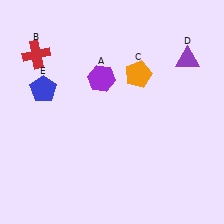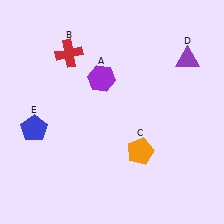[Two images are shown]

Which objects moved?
The objects that moved are: the red cross (B), the orange pentagon (C), the blue pentagon (E).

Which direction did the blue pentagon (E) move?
The blue pentagon (E) moved down.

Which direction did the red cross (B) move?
The red cross (B) moved right.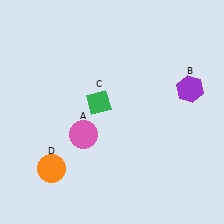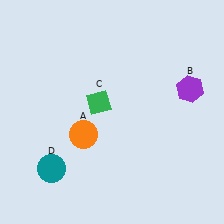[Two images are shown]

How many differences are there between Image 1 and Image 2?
There are 2 differences between the two images.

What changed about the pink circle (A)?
In Image 1, A is pink. In Image 2, it changed to orange.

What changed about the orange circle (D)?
In Image 1, D is orange. In Image 2, it changed to teal.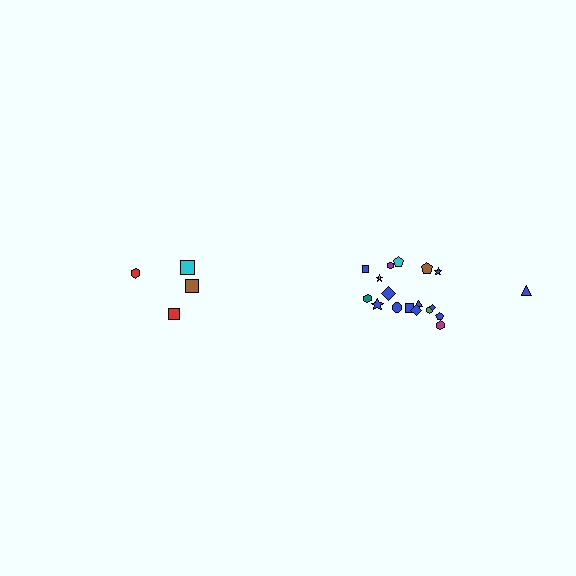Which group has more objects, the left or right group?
The right group.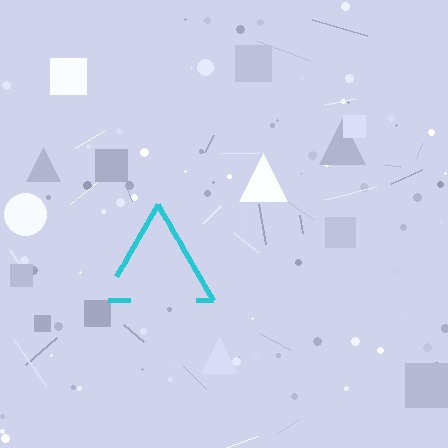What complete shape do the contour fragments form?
The contour fragments form a triangle.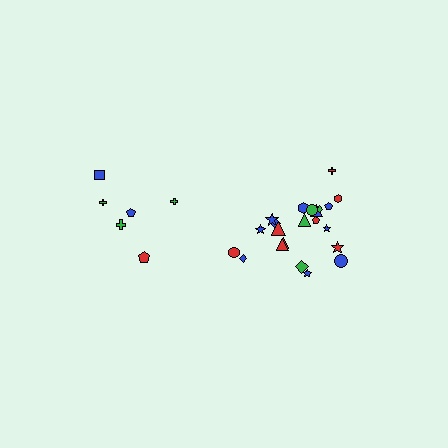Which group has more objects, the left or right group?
The right group.